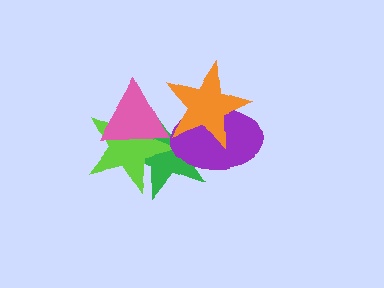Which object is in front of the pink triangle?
The orange star is in front of the pink triangle.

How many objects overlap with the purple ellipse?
2 objects overlap with the purple ellipse.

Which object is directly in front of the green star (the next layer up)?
The lime star is directly in front of the green star.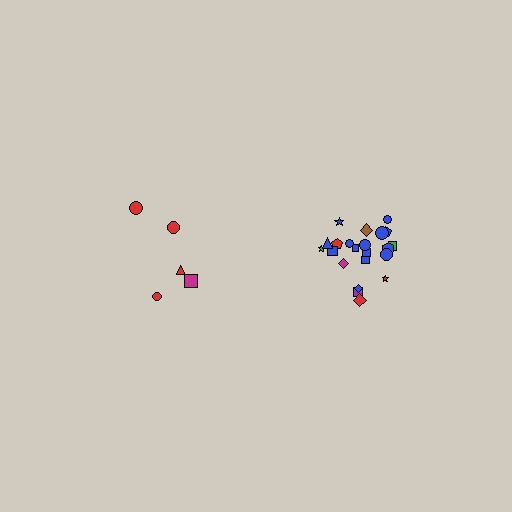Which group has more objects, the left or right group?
The right group.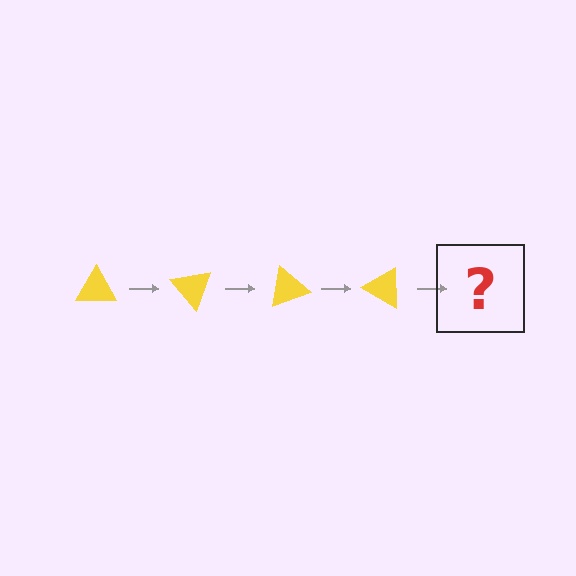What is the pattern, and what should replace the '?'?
The pattern is that the triangle rotates 50 degrees each step. The '?' should be a yellow triangle rotated 200 degrees.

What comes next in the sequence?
The next element should be a yellow triangle rotated 200 degrees.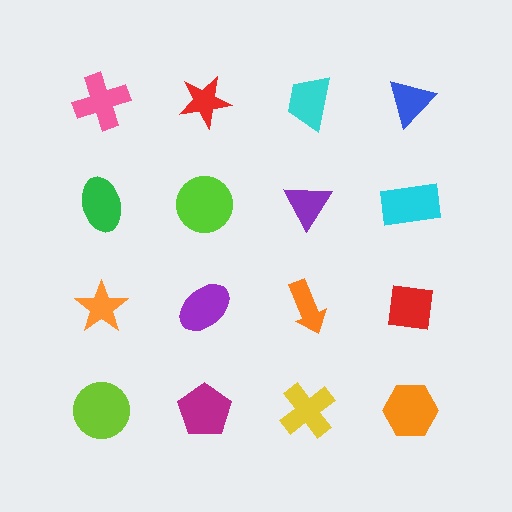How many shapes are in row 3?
4 shapes.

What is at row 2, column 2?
A lime circle.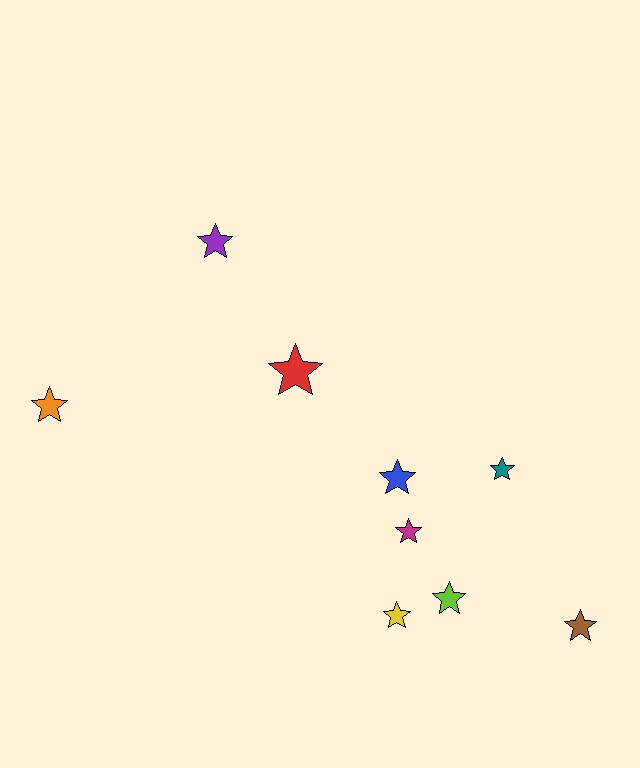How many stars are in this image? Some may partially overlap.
There are 9 stars.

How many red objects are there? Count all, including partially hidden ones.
There is 1 red object.